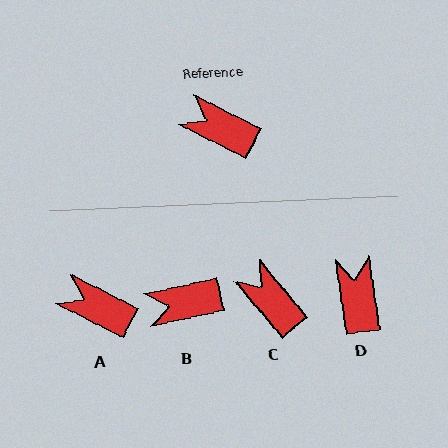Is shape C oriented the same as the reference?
No, it is off by about 23 degrees.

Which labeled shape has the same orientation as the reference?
A.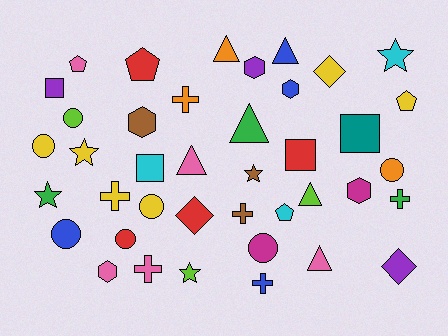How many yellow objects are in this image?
There are 6 yellow objects.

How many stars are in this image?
There are 5 stars.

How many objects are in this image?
There are 40 objects.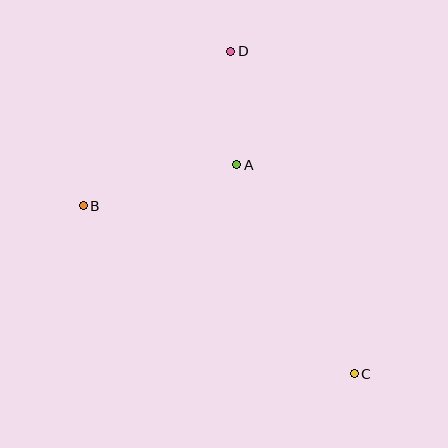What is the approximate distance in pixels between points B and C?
The distance between B and C is approximately 319 pixels.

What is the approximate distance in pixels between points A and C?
The distance between A and C is approximately 240 pixels.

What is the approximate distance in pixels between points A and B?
The distance between A and B is approximately 159 pixels.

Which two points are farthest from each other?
Points C and D are farthest from each other.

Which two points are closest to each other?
Points A and D are closest to each other.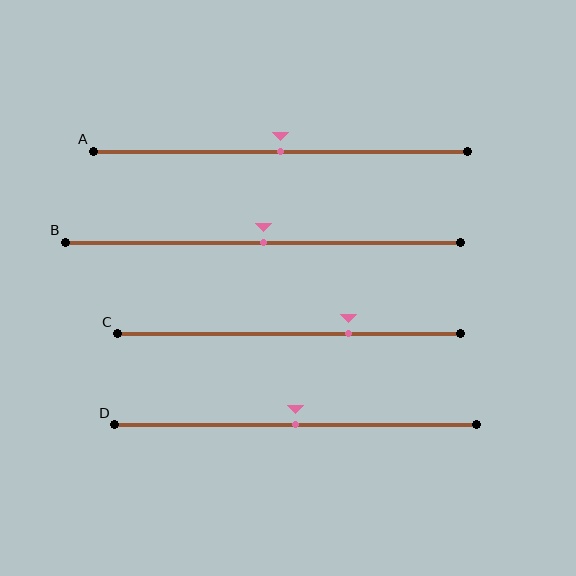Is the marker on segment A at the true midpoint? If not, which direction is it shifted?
Yes, the marker on segment A is at the true midpoint.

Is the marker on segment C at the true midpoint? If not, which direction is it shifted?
No, the marker on segment C is shifted to the right by about 17% of the segment length.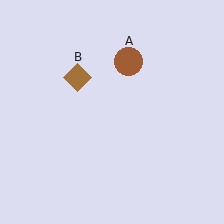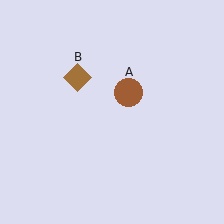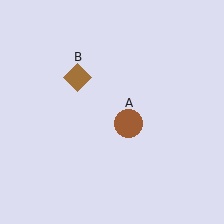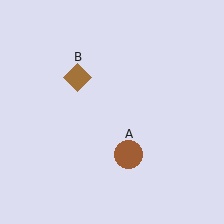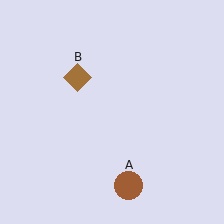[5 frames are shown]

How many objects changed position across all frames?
1 object changed position: brown circle (object A).